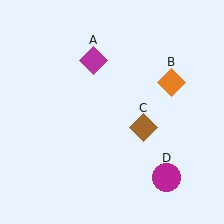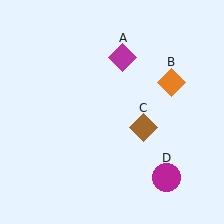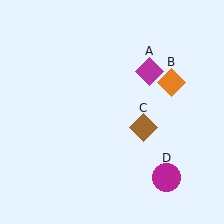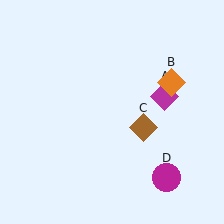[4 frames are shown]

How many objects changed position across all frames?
1 object changed position: magenta diamond (object A).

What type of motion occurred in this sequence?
The magenta diamond (object A) rotated clockwise around the center of the scene.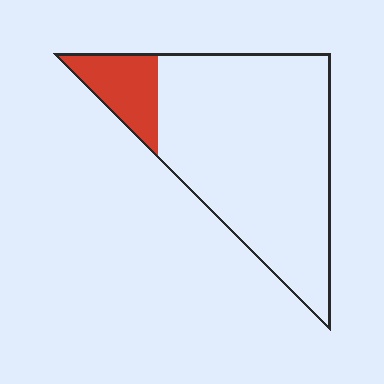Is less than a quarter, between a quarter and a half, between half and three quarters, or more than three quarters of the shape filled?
Less than a quarter.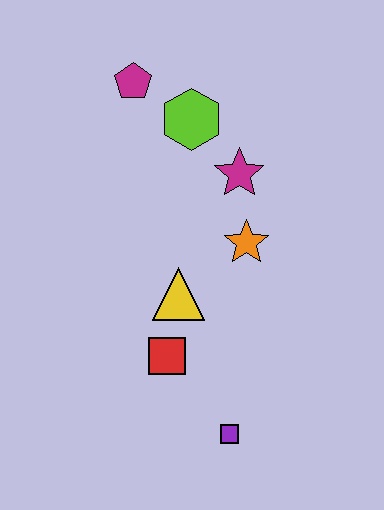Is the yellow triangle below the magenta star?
Yes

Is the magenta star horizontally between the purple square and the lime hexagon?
No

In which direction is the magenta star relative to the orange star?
The magenta star is above the orange star.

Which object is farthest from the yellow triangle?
The magenta pentagon is farthest from the yellow triangle.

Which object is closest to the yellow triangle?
The red square is closest to the yellow triangle.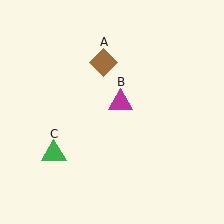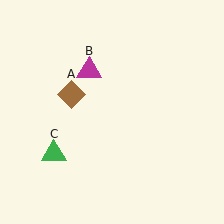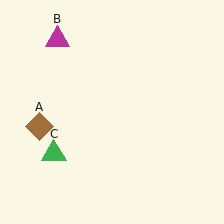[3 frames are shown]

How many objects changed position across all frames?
2 objects changed position: brown diamond (object A), magenta triangle (object B).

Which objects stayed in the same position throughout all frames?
Green triangle (object C) remained stationary.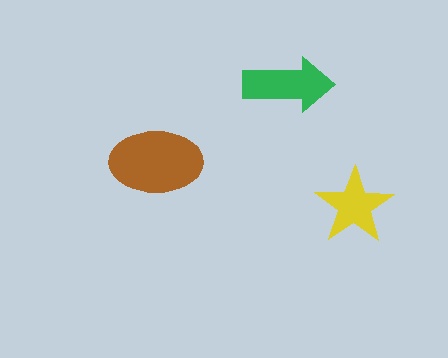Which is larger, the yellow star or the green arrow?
The green arrow.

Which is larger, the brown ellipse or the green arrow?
The brown ellipse.